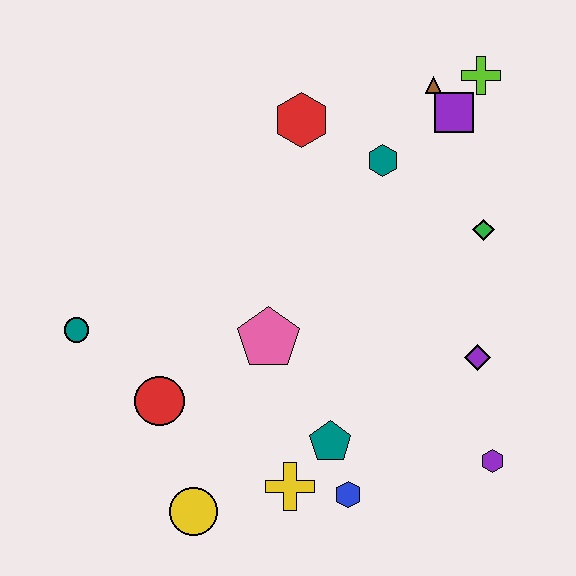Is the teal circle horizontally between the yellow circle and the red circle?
No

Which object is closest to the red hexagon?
The teal hexagon is closest to the red hexagon.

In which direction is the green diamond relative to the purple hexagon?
The green diamond is above the purple hexagon.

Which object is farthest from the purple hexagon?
The teal circle is farthest from the purple hexagon.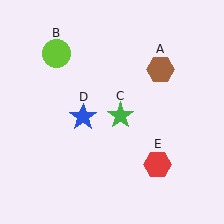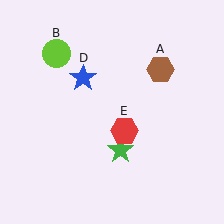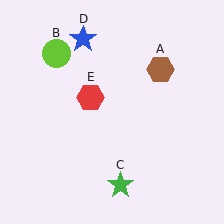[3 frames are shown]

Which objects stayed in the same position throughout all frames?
Brown hexagon (object A) and lime circle (object B) remained stationary.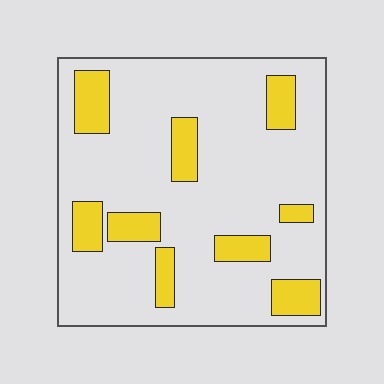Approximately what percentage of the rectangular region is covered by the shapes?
Approximately 20%.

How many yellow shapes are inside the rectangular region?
9.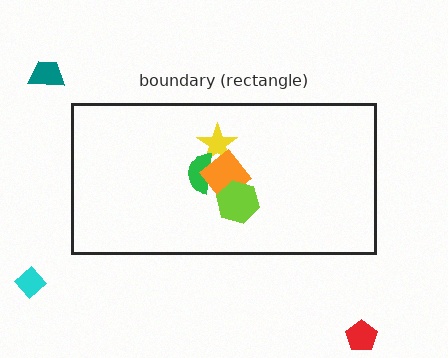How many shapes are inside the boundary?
4 inside, 3 outside.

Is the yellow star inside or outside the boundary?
Inside.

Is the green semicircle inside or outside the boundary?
Inside.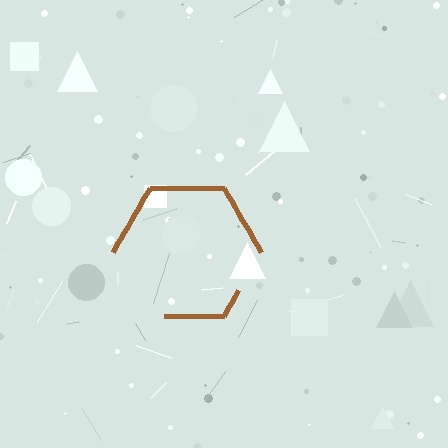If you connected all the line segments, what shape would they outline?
They would outline a hexagon.